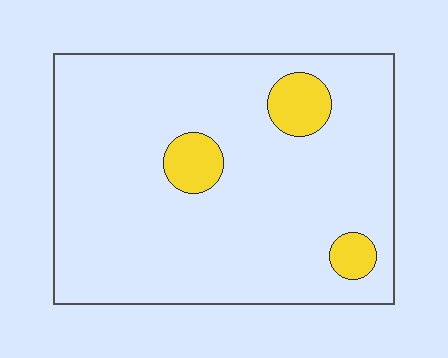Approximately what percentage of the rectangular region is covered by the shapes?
Approximately 10%.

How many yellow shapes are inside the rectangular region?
3.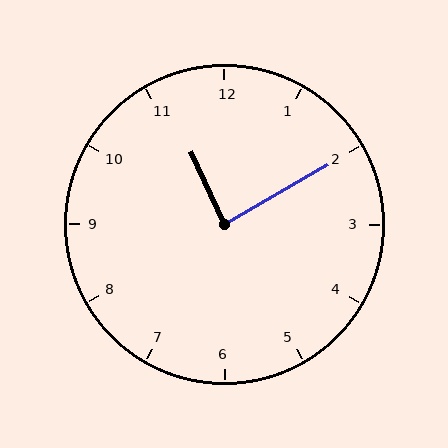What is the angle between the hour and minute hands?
Approximately 85 degrees.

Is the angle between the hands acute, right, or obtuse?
It is right.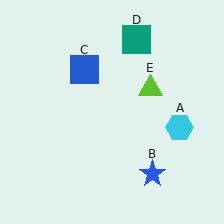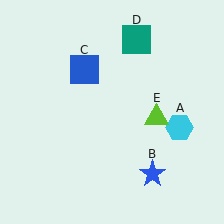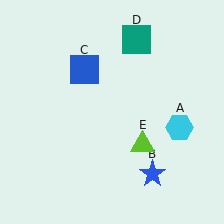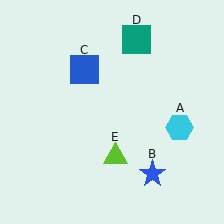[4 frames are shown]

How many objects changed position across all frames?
1 object changed position: lime triangle (object E).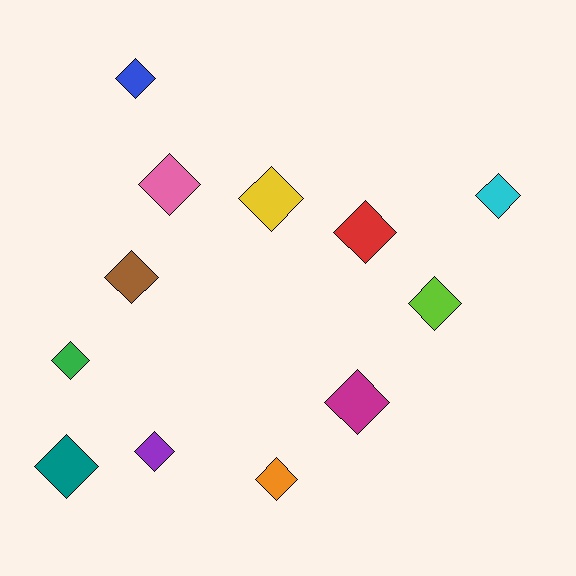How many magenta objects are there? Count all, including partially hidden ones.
There is 1 magenta object.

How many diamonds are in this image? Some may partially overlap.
There are 12 diamonds.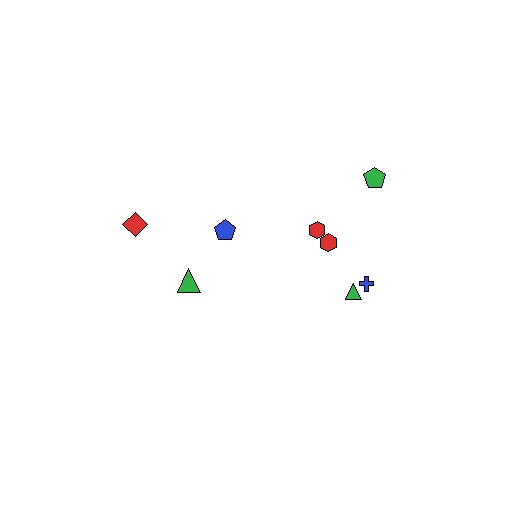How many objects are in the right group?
There are 5 objects.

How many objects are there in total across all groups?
There are 8 objects.